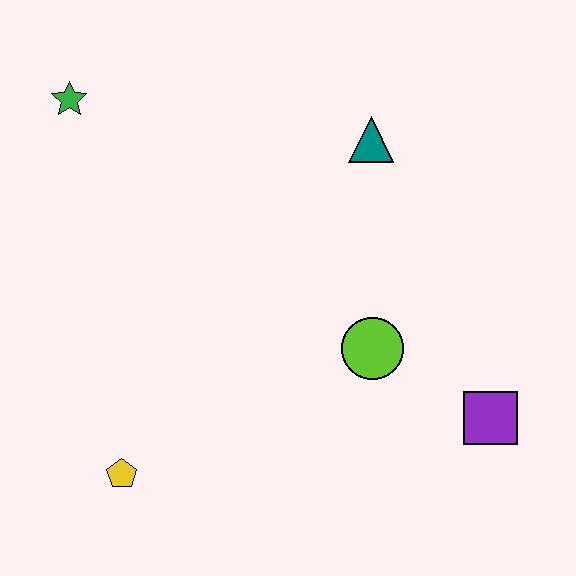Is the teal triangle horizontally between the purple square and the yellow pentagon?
Yes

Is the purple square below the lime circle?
Yes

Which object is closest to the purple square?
The lime circle is closest to the purple square.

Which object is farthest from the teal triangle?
The yellow pentagon is farthest from the teal triangle.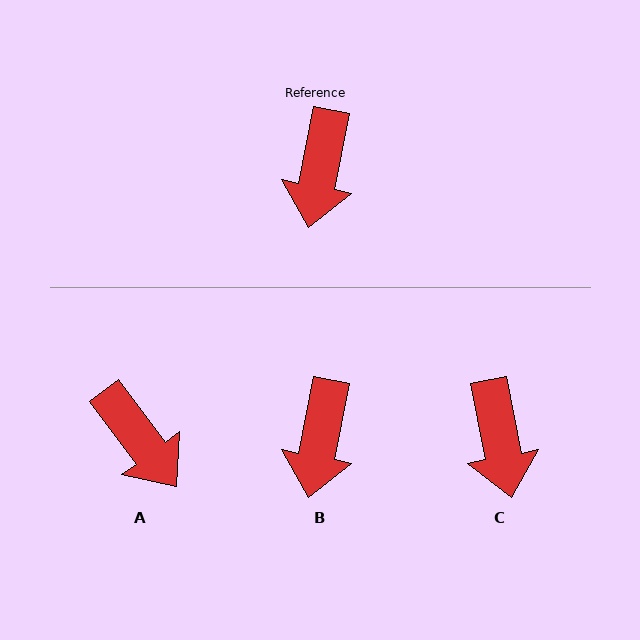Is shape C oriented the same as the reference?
No, it is off by about 22 degrees.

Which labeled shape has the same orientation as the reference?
B.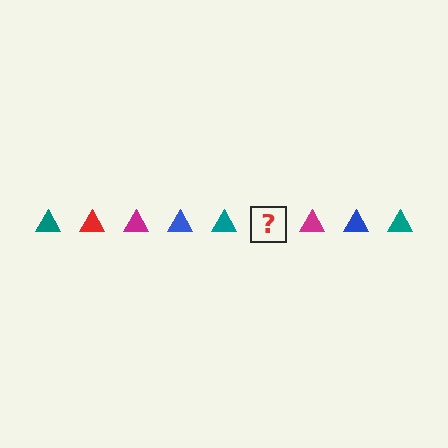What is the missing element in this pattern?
The missing element is a red triangle.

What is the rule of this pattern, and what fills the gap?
The rule is that the pattern cycles through teal, red, magenta, blue triangles. The gap should be filled with a red triangle.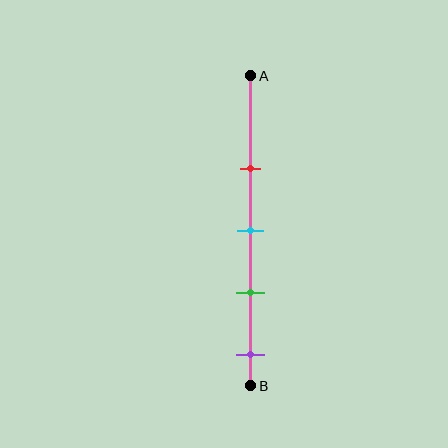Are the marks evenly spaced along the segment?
Yes, the marks are approximately evenly spaced.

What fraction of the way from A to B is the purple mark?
The purple mark is approximately 90% (0.9) of the way from A to B.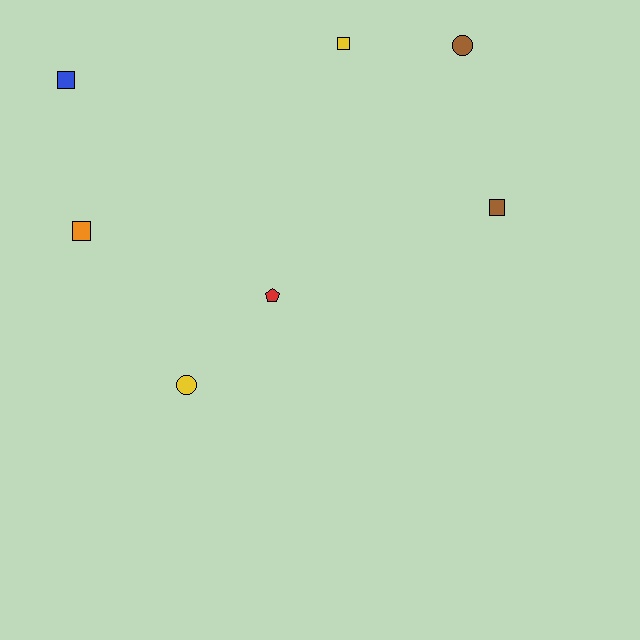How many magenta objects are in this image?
There are no magenta objects.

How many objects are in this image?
There are 7 objects.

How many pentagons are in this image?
There is 1 pentagon.